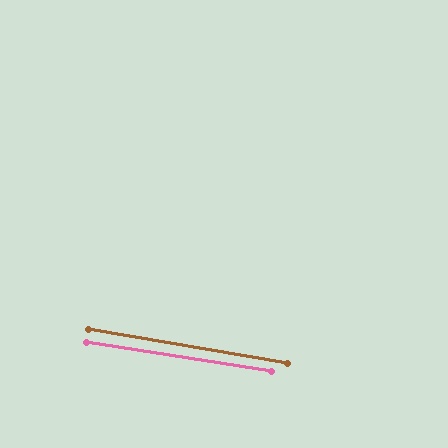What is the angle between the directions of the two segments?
Approximately 1 degree.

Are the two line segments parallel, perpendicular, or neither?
Parallel — their directions differ by only 0.9°.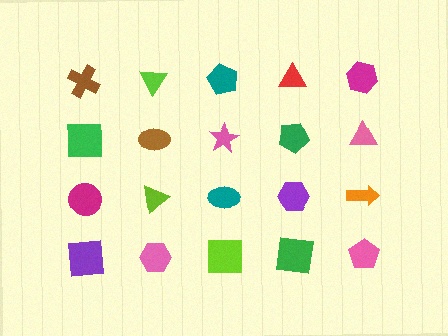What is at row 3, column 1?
A magenta circle.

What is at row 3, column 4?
A purple hexagon.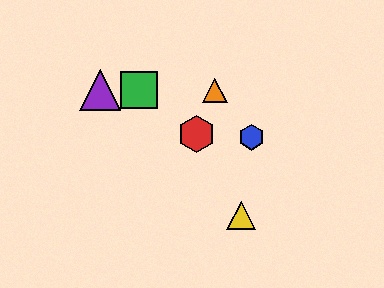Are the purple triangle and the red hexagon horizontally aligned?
No, the purple triangle is at y≈90 and the red hexagon is at y≈134.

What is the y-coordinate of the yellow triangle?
The yellow triangle is at y≈216.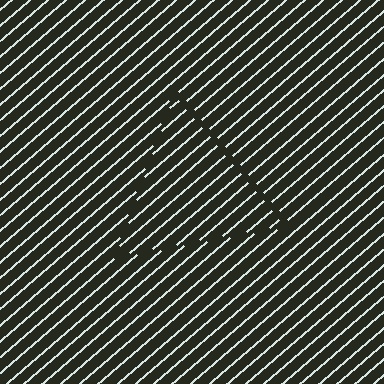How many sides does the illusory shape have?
3 sides — the line-ends trace a triangle.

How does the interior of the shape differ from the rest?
The interior of the shape contains the same grating, shifted by half a period — the contour is defined by the phase discontinuity where line-ends from the inner and outer gratings abut.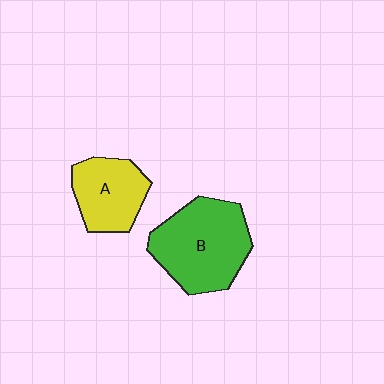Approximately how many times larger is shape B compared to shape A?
Approximately 1.5 times.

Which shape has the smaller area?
Shape A (yellow).